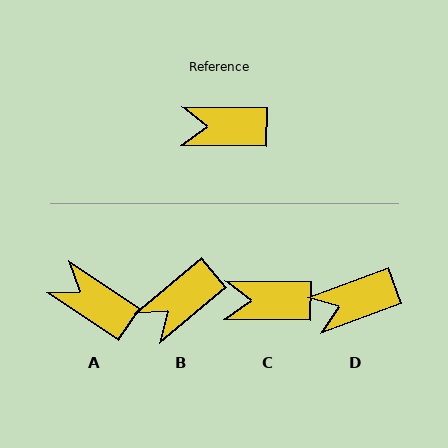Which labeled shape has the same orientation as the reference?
C.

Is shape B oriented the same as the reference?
No, it is off by about 41 degrees.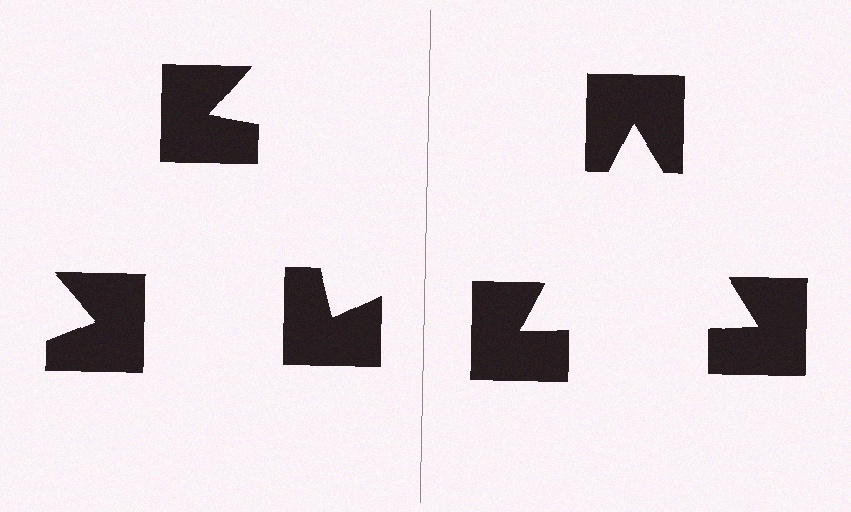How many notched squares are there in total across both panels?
6 — 3 on each side.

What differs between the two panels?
The notched squares are positioned identically on both sides; only the wedge orientations differ. On the right they align to a triangle; on the left they are misaligned.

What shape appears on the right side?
An illusory triangle.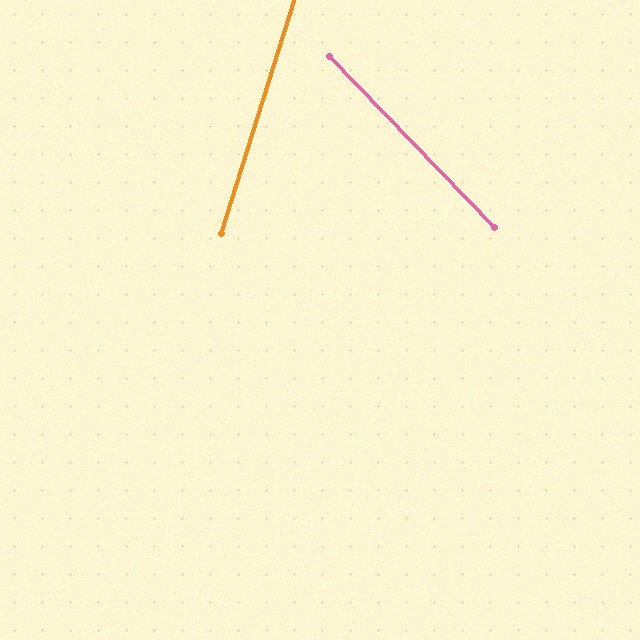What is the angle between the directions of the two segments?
Approximately 61 degrees.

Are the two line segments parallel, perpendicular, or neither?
Neither parallel nor perpendicular — they differ by about 61°.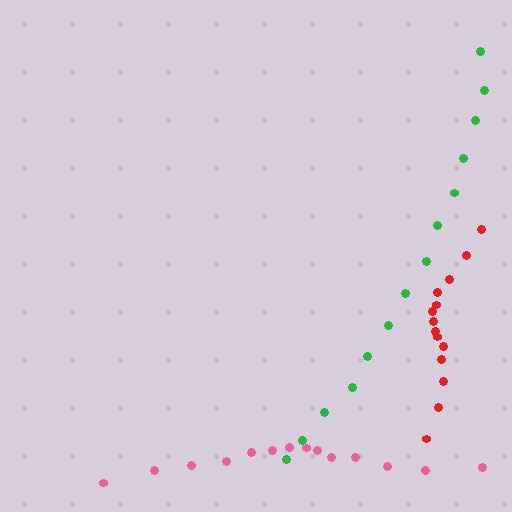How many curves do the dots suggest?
There are 3 distinct paths.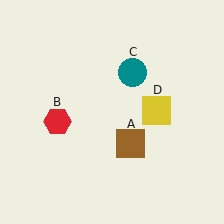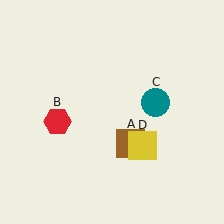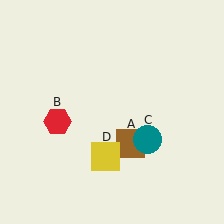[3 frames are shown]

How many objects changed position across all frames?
2 objects changed position: teal circle (object C), yellow square (object D).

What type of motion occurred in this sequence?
The teal circle (object C), yellow square (object D) rotated clockwise around the center of the scene.